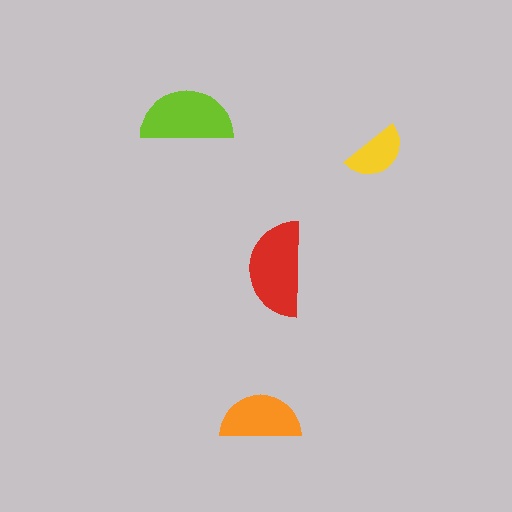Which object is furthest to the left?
The lime semicircle is leftmost.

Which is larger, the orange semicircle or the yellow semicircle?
The orange one.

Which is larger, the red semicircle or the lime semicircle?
The red one.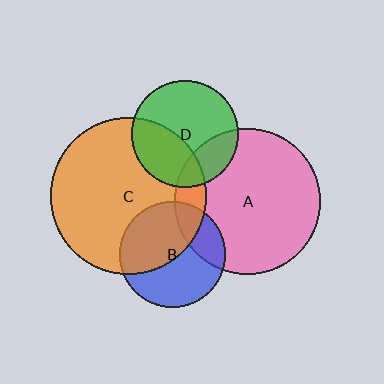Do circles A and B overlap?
Yes.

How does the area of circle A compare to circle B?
Approximately 1.9 times.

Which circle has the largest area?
Circle C (orange).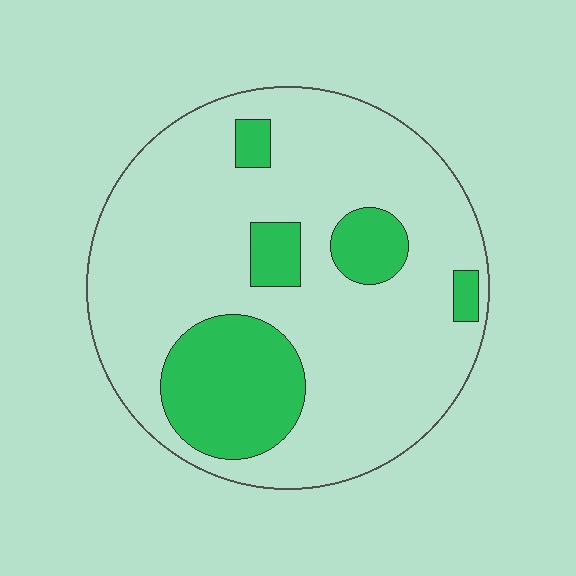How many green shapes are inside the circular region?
5.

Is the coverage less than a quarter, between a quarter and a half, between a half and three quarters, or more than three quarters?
Less than a quarter.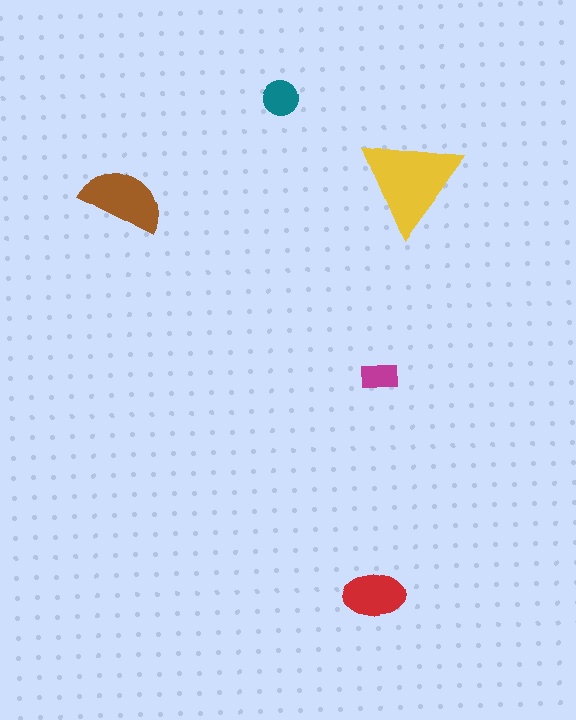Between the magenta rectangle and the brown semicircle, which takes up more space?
The brown semicircle.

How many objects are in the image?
There are 5 objects in the image.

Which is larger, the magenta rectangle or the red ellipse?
The red ellipse.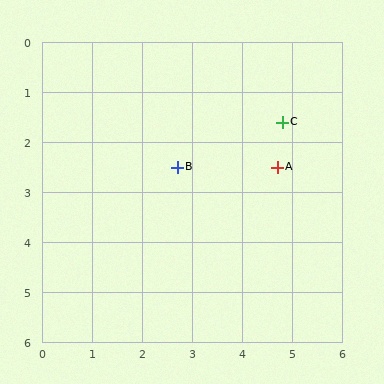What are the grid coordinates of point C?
Point C is at approximately (4.8, 1.6).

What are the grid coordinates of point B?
Point B is at approximately (2.7, 2.5).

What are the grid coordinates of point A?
Point A is at approximately (4.7, 2.5).